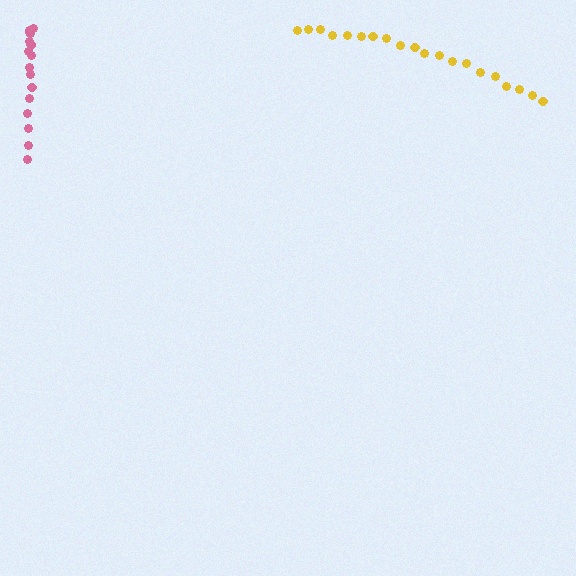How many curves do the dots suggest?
There are 2 distinct paths.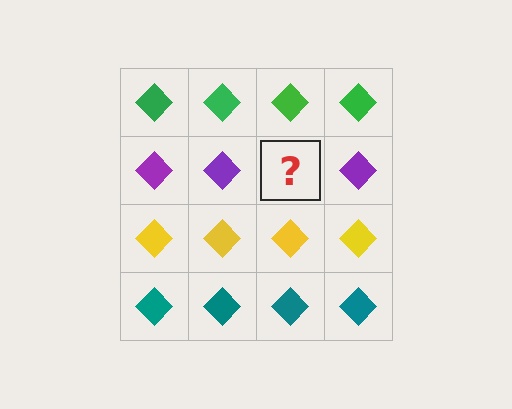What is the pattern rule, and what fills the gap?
The rule is that each row has a consistent color. The gap should be filled with a purple diamond.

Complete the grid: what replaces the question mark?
The question mark should be replaced with a purple diamond.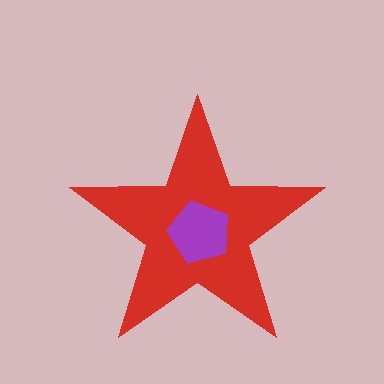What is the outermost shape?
The red star.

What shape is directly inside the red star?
The purple pentagon.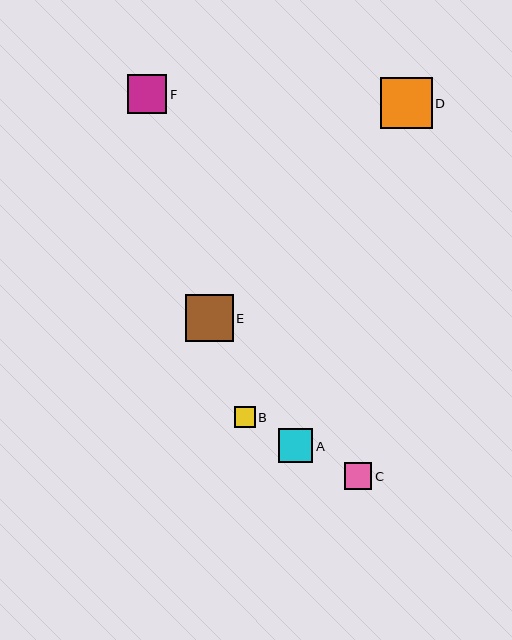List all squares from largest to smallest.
From largest to smallest: D, E, F, A, C, B.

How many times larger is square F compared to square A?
Square F is approximately 1.2 times the size of square A.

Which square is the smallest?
Square B is the smallest with a size of approximately 21 pixels.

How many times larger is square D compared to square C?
Square D is approximately 1.9 times the size of square C.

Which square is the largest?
Square D is the largest with a size of approximately 52 pixels.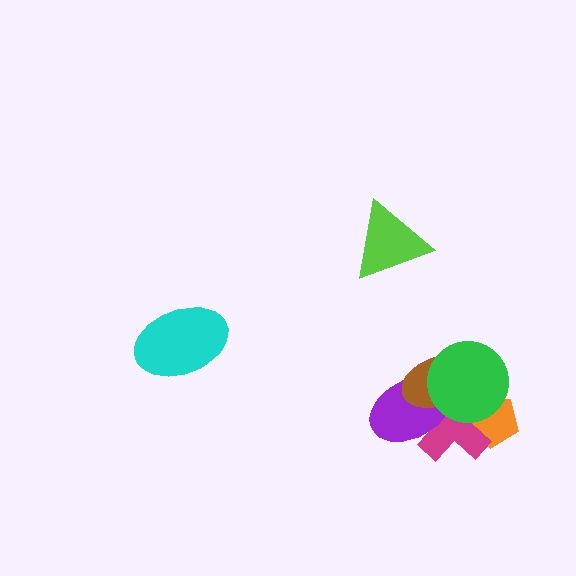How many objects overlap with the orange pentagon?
2 objects overlap with the orange pentagon.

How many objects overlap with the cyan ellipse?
0 objects overlap with the cyan ellipse.